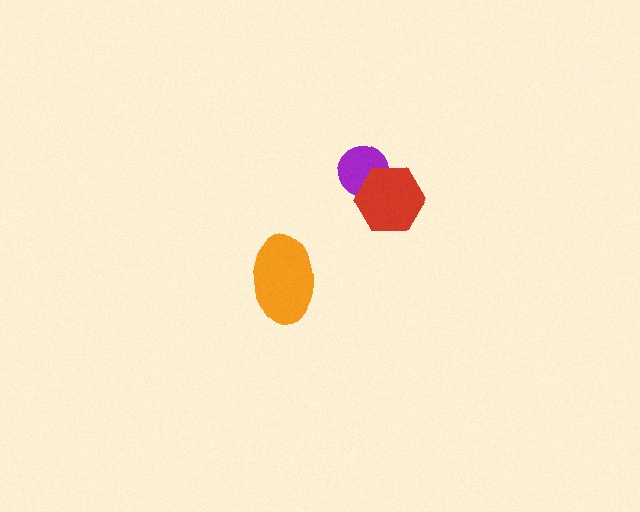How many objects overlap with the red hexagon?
1 object overlaps with the red hexagon.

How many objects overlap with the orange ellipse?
0 objects overlap with the orange ellipse.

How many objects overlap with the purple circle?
1 object overlaps with the purple circle.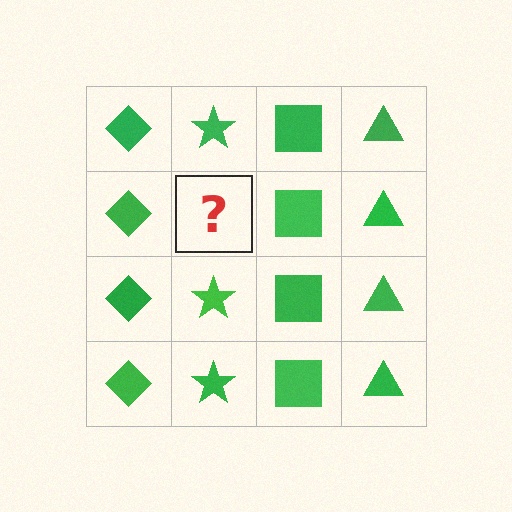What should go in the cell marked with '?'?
The missing cell should contain a green star.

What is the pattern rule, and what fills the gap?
The rule is that each column has a consistent shape. The gap should be filled with a green star.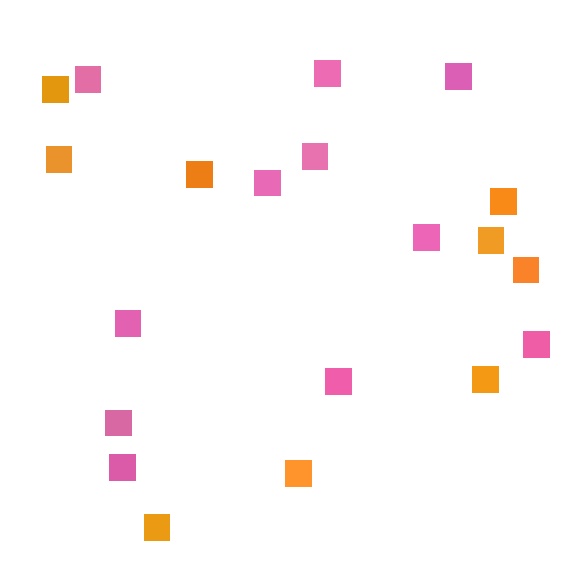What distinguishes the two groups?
There are 2 groups: one group of pink squares (11) and one group of orange squares (9).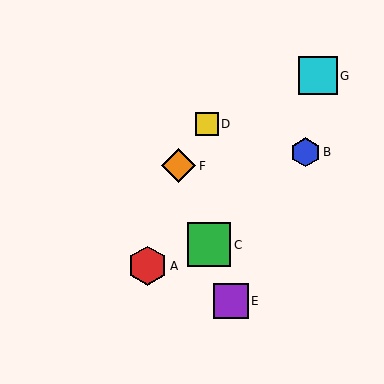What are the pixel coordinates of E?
Object E is at (231, 301).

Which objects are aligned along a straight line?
Objects C, E, F are aligned along a straight line.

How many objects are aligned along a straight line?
3 objects (C, E, F) are aligned along a straight line.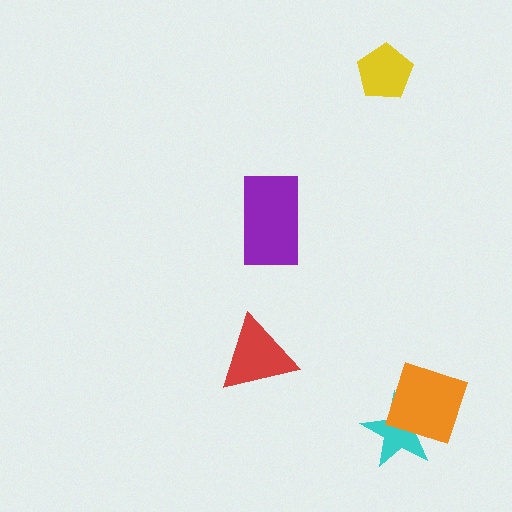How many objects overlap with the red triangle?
0 objects overlap with the red triangle.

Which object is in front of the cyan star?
The orange diamond is in front of the cyan star.